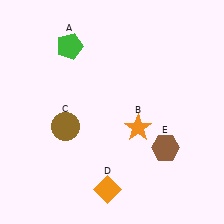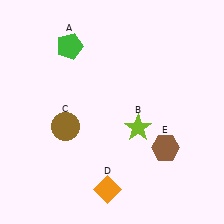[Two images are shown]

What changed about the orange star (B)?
In Image 1, B is orange. In Image 2, it changed to lime.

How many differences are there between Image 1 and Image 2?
There is 1 difference between the two images.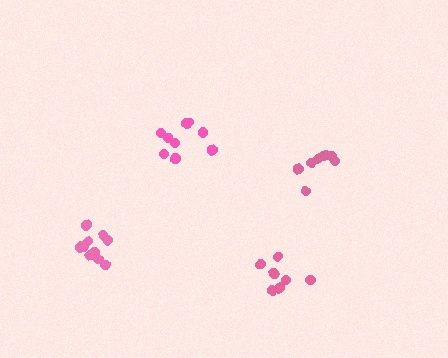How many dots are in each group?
Group 1: 9 dots, Group 2: 11 dots, Group 3: 7 dots, Group 4: 8 dots (35 total).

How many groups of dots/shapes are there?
There are 4 groups.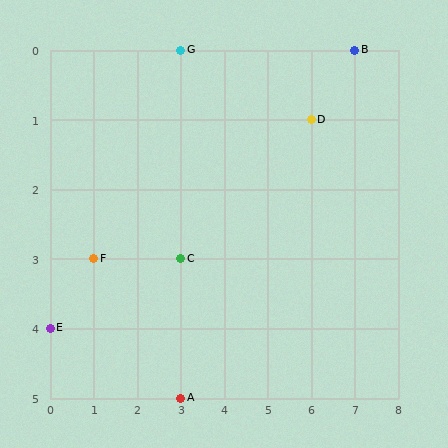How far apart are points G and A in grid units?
Points G and A are 5 rows apart.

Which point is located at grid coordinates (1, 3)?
Point F is at (1, 3).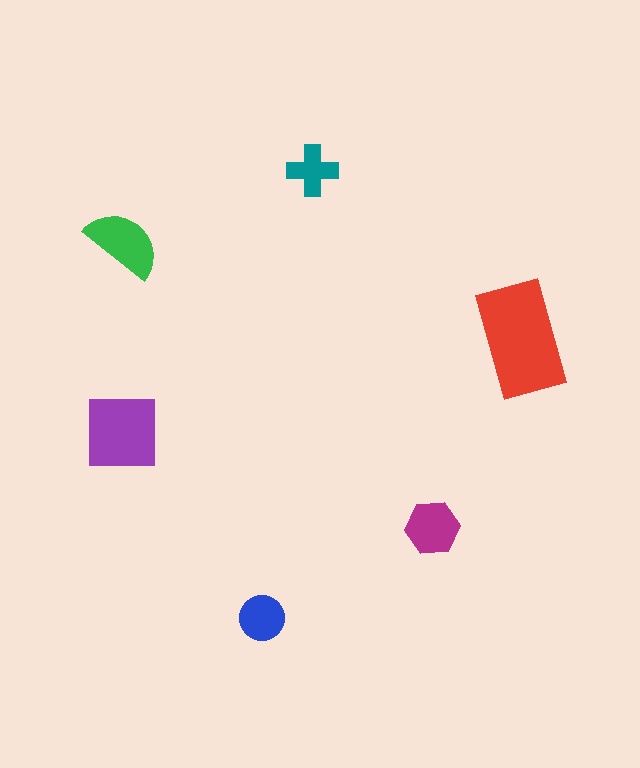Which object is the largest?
The red rectangle.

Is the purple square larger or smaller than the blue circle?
Larger.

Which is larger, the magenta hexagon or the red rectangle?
The red rectangle.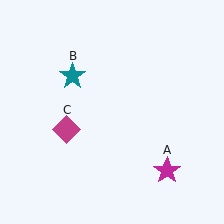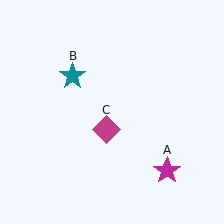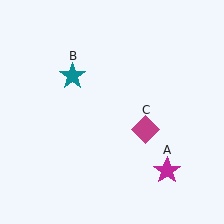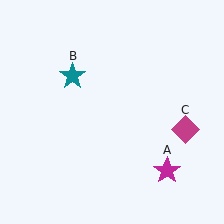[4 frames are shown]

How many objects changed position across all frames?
1 object changed position: magenta diamond (object C).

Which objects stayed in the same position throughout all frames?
Magenta star (object A) and teal star (object B) remained stationary.